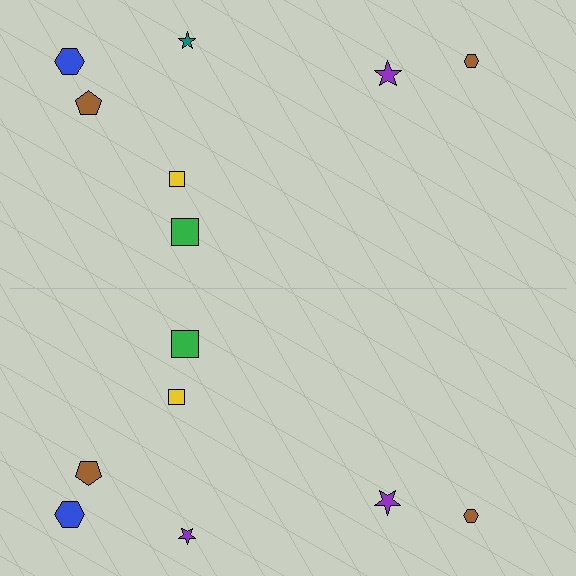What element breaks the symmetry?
The purple star on the bottom side breaks the symmetry — its mirror counterpart is teal.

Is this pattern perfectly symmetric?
No, the pattern is not perfectly symmetric. The purple star on the bottom side breaks the symmetry — its mirror counterpart is teal.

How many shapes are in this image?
There are 14 shapes in this image.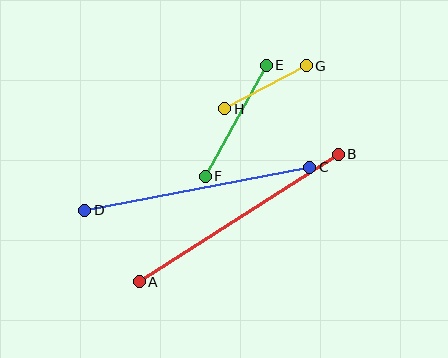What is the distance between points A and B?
The distance is approximately 236 pixels.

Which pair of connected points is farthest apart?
Points A and B are farthest apart.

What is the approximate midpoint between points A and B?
The midpoint is at approximately (239, 218) pixels.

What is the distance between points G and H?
The distance is approximately 92 pixels.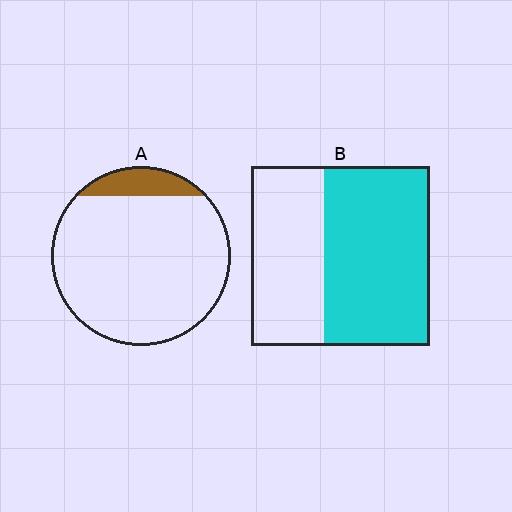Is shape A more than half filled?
No.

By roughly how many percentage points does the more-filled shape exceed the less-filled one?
By roughly 50 percentage points (B over A).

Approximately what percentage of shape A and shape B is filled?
A is approximately 10% and B is approximately 60%.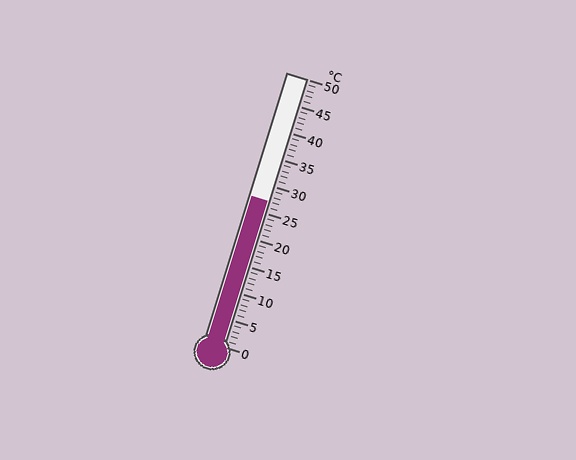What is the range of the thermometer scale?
The thermometer scale ranges from 0°C to 50°C.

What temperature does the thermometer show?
The thermometer shows approximately 27°C.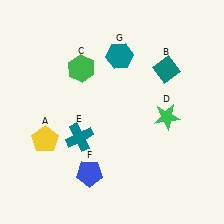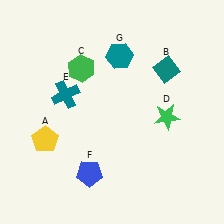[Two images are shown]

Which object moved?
The teal cross (E) moved up.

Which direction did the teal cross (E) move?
The teal cross (E) moved up.